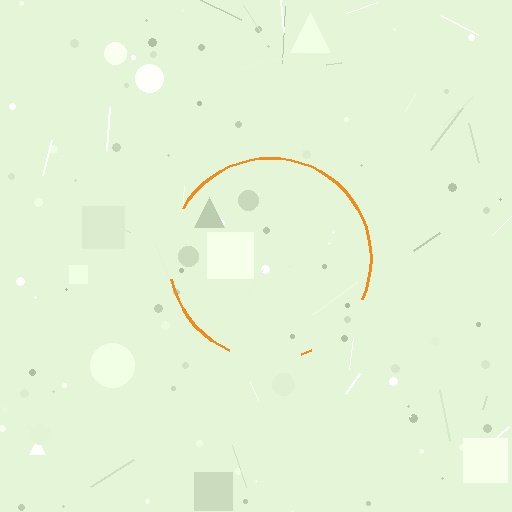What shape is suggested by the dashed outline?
The dashed outline suggests a circle.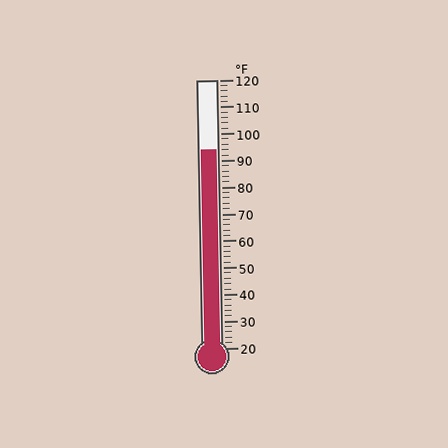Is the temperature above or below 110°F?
The temperature is below 110°F.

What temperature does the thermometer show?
The thermometer shows approximately 94°F.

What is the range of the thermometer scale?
The thermometer scale ranges from 20°F to 120°F.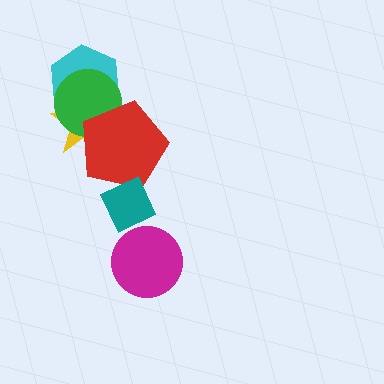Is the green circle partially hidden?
Yes, it is partially covered by another shape.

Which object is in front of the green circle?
The red pentagon is in front of the green circle.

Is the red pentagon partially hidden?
Yes, it is partially covered by another shape.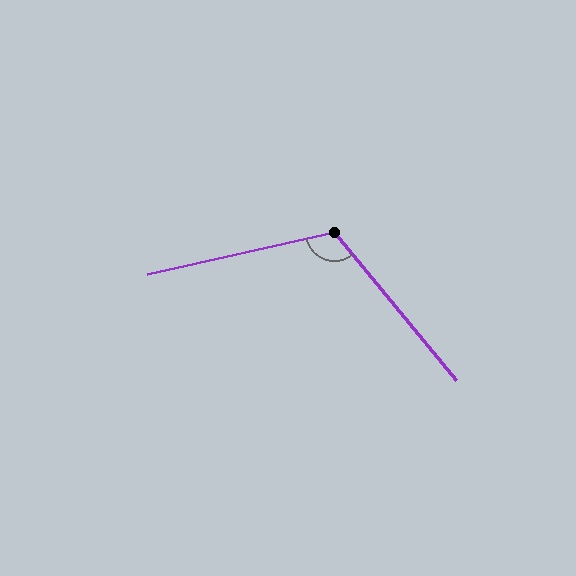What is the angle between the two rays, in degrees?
Approximately 117 degrees.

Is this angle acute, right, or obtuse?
It is obtuse.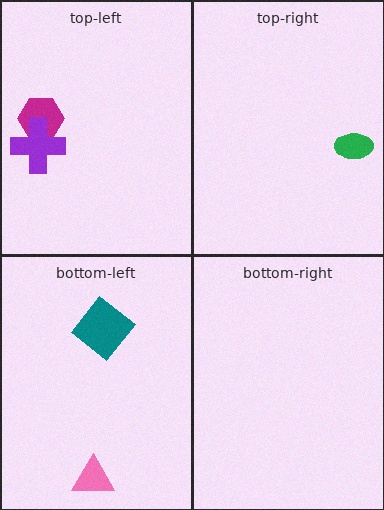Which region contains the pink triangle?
The bottom-left region.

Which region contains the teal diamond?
The bottom-left region.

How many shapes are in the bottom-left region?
2.